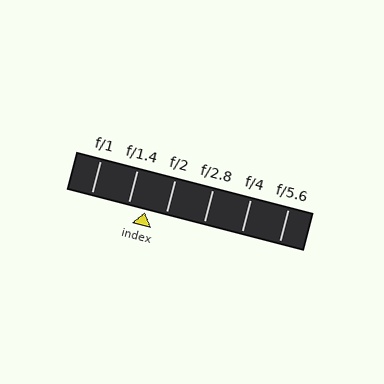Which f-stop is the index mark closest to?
The index mark is closest to f/1.4.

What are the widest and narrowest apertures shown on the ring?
The widest aperture shown is f/1 and the narrowest is f/5.6.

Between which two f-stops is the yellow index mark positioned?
The index mark is between f/1.4 and f/2.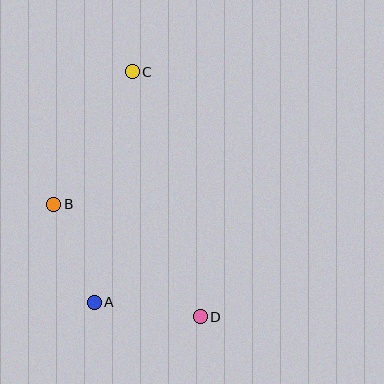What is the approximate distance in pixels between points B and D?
The distance between B and D is approximately 185 pixels.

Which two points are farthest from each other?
Points C and D are farthest from each other.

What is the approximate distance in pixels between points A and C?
The distance between A and C is approximately 234 pixels.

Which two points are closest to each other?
Points A and B are closest to each other.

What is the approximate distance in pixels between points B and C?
The distance between B and C is approximately 154 pixels.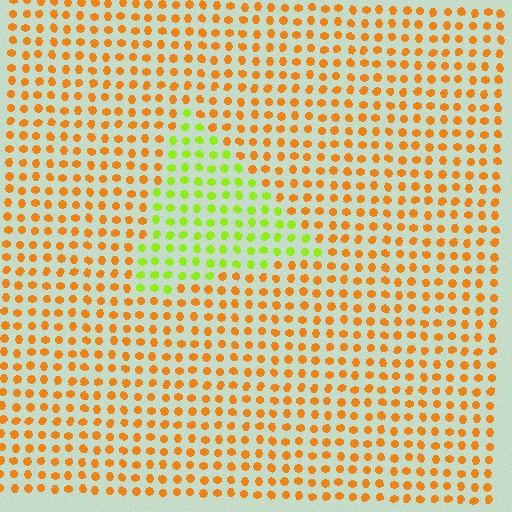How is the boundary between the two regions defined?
The boundary is defined purely by a slight shift in hue (about 57 degrees). Spacing, size, and orientation are identical on both sides.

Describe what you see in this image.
The image is filled with small orange elements in a uniform arrangement. A triangle-shaped region is visible where the elements are tinted to a slightly different hue, forming a subtle color boundary.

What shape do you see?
I see a triangle.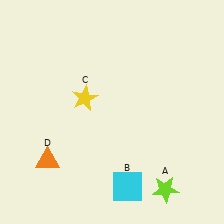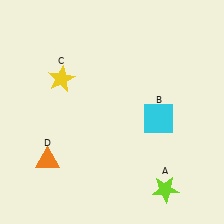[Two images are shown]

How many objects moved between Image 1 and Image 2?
2 objects moved between the two images.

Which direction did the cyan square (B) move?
The cyan square (B) moved up.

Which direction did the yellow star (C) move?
The yellow star (C) moved left.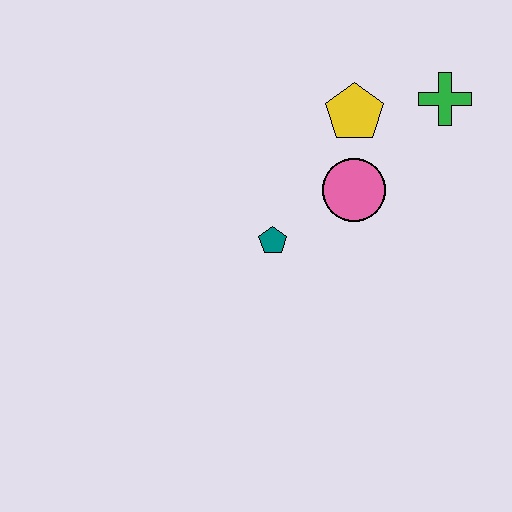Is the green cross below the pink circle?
No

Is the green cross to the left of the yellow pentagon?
No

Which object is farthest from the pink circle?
The green cross is farthest from the pink circle.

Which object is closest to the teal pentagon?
The pink circle is closest to the teal pentagon.